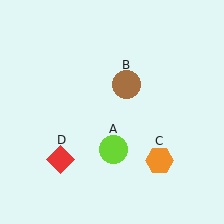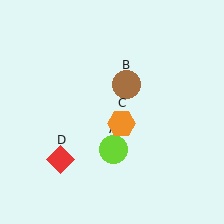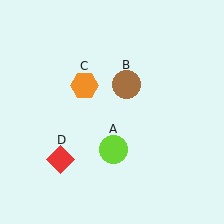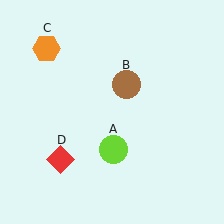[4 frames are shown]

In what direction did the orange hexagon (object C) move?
The orange hexagon (object C) moved up and to the left.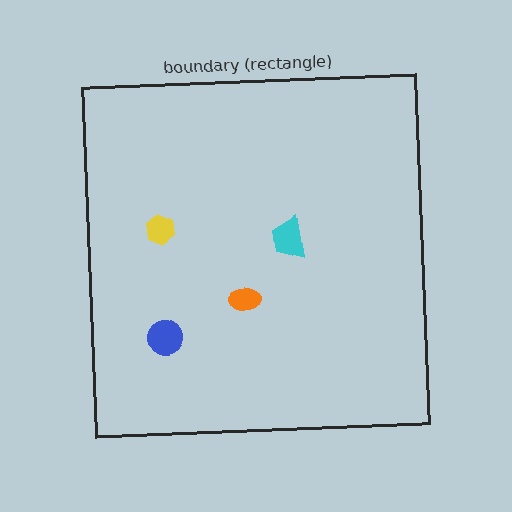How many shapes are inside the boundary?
4 inside, 0 outside.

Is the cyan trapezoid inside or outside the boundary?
Inside.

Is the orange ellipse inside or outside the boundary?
Inside.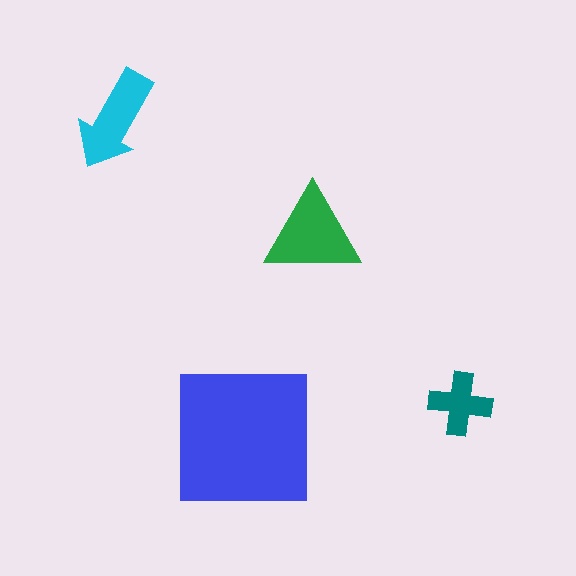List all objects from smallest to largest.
The teal cross, the cyan arrow, the green triangle, the blue square.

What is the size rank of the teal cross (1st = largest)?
4th.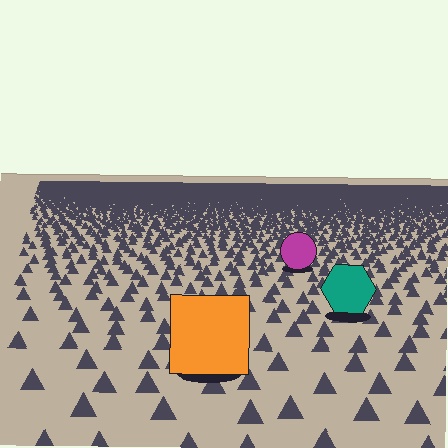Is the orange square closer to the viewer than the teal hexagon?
Yes. The orange square is closer — you can tell from the texture gradient: the ground texture is coarser near it.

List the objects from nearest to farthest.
From nearest to farthest: the orange square, the teal hexagon, the magenta circle.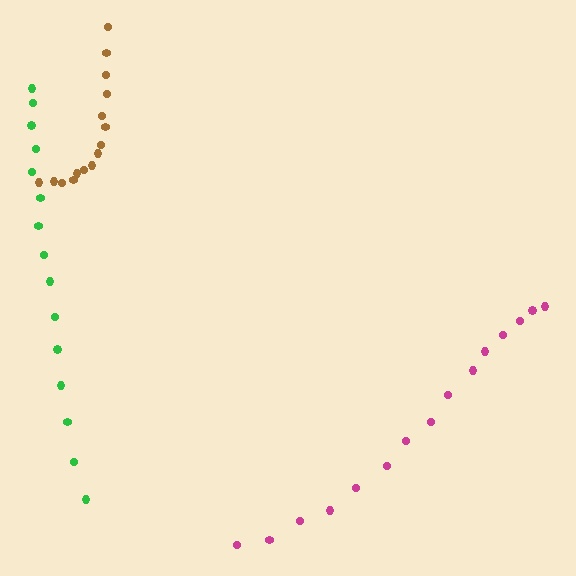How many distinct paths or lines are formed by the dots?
There are 3 distinct paths.